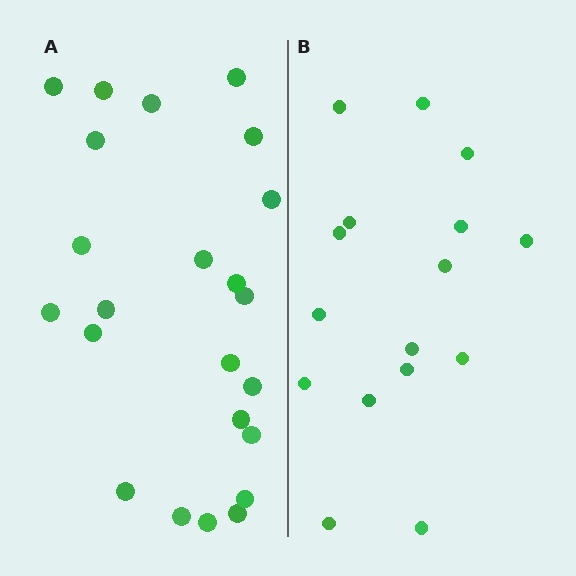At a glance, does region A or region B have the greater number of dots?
Region A (the left region) has more dots.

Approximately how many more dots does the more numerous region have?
Region A has roughly 8 or so more dots than region B.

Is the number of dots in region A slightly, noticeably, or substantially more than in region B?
Region A has noticeably more, but not dramatically so. The ratio is roughly 1.4 to 1.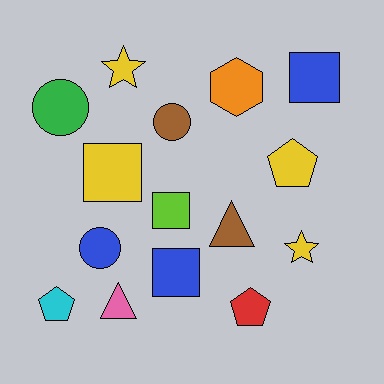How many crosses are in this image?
There are no crosses.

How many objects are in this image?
There are 15 objects.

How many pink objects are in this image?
There is 1 pink object.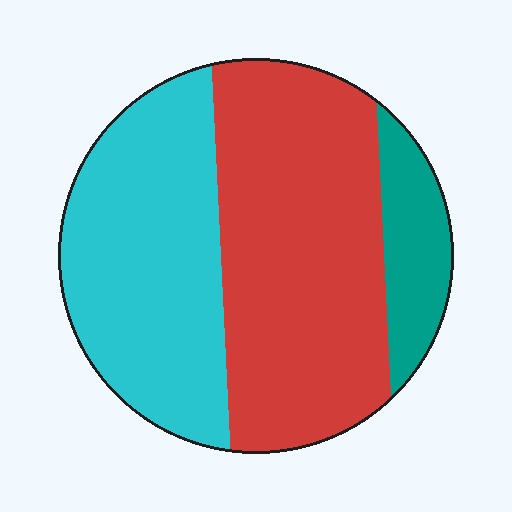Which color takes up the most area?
Red, at roughly 50%.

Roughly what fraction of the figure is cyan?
Cyan takes up between a third and a half of the figure.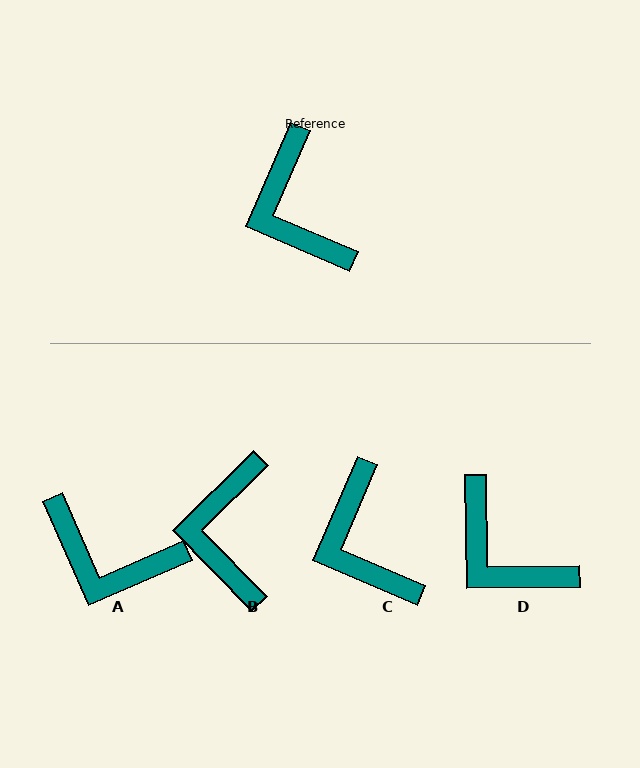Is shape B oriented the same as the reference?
No, it is off by about 22 degrees.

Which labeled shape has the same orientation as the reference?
C.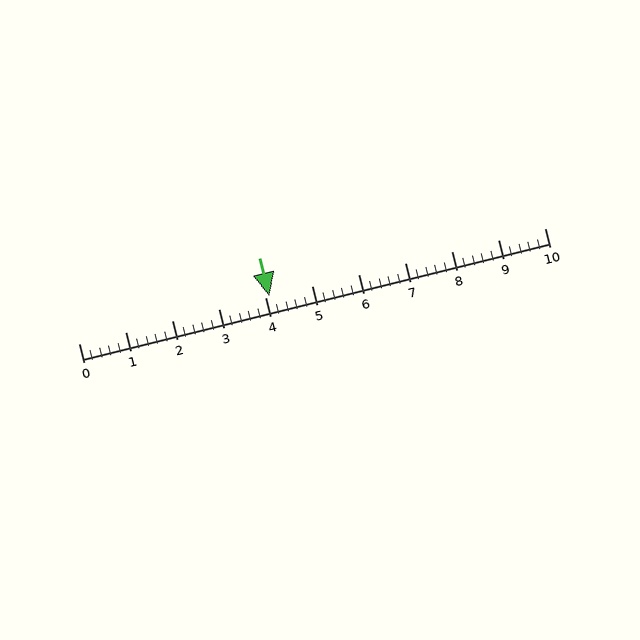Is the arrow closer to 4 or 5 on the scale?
The arrow is closer to 4.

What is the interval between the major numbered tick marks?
The major tick marks are spaced 1 units apart.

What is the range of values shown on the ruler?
The ruler shows values from 0 to 10.